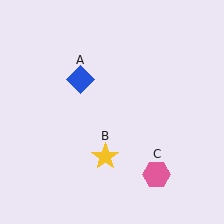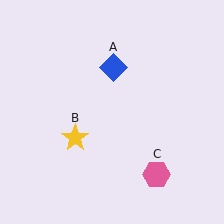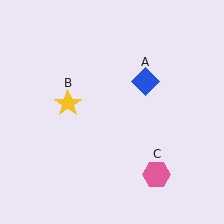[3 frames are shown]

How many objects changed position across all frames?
2 objects changed position: blue diamond (object A), yellow star (object B).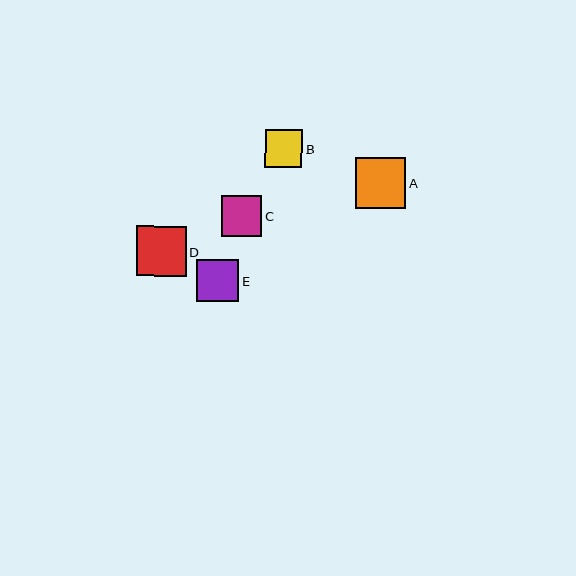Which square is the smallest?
Square B is the smallest with a size of approximately 37 pixels.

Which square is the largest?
Square A is the largest with a size of approximately 51 pixels.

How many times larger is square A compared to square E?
Square A is approximately 1.2 times the size of square E.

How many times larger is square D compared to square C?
Square D is approximately 1.2 times the size of square C.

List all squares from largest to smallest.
From largest to smallest: A, D, E, C, B.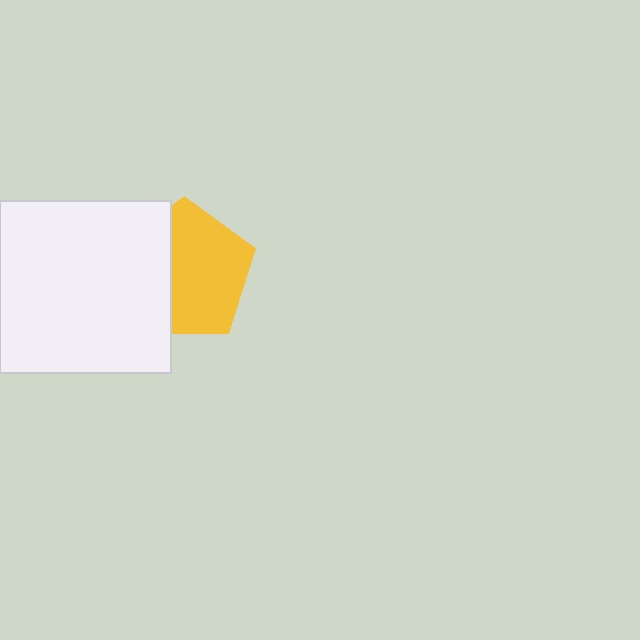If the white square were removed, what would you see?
You would see the complete yellow pentagon.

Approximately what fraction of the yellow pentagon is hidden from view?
Roughly 38% of the yellow pentagon is hidden behind the white square.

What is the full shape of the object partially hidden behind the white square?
The partially hidden object is a yellow pentagon.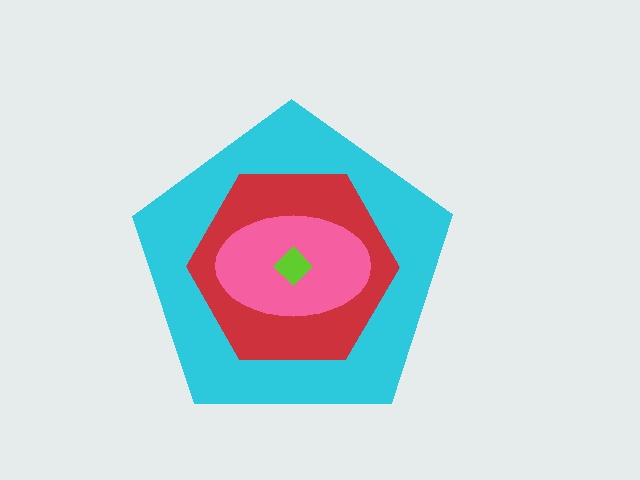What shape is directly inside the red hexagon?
The pink ellipse.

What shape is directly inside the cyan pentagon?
The red hexagon.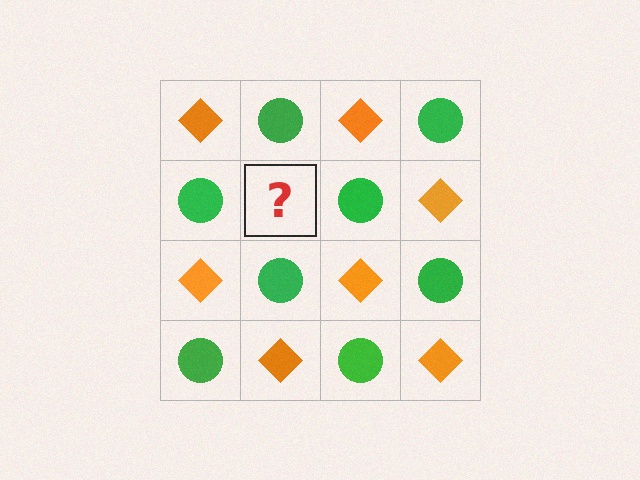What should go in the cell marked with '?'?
The missing cell should contain an orange diamond.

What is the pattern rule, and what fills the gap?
The rule is that it alternates orange diamond and green circle in a checkerboard pattern. The gap should be filled with an orange diamond.